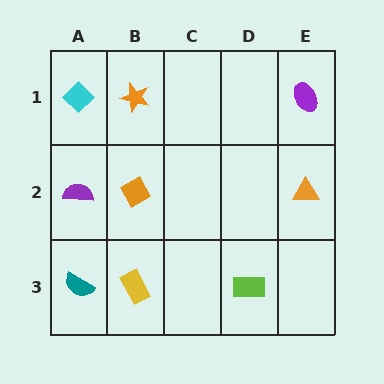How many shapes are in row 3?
3 shapes.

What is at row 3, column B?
A yellow rectangle.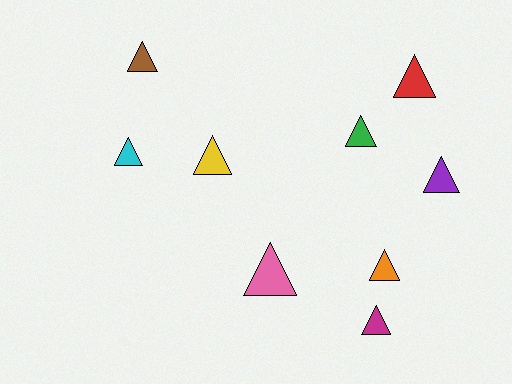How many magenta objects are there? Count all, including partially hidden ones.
There is 1 magenta object.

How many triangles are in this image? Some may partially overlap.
There are 9 triangles.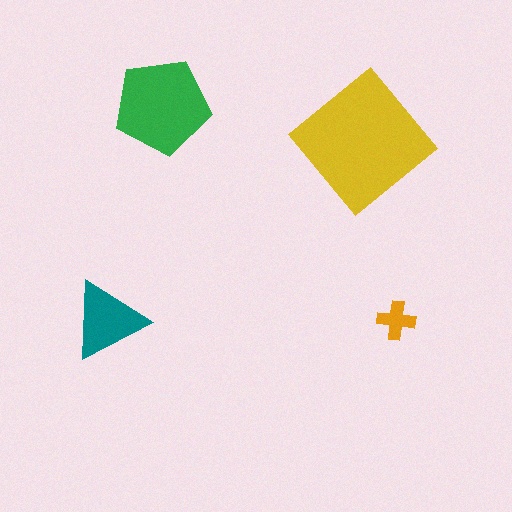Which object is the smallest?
The orange cross.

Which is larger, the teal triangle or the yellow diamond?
The yellow diamond.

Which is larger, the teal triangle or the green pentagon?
The green pentagon.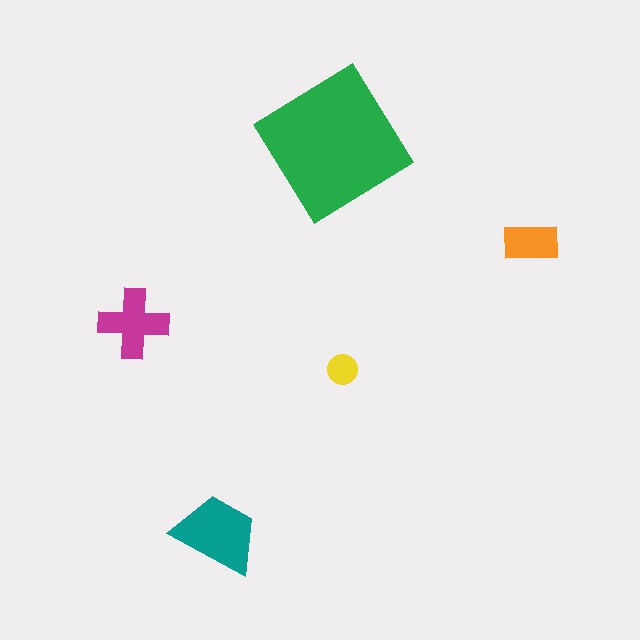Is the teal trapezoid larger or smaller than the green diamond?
Smaller.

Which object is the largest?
The green diamond.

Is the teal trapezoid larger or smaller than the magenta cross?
Larger.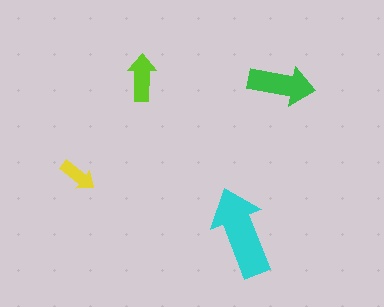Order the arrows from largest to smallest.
the cyan one, the green one, the lime one, the yellow one.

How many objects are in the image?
There are 4 objects in the image.